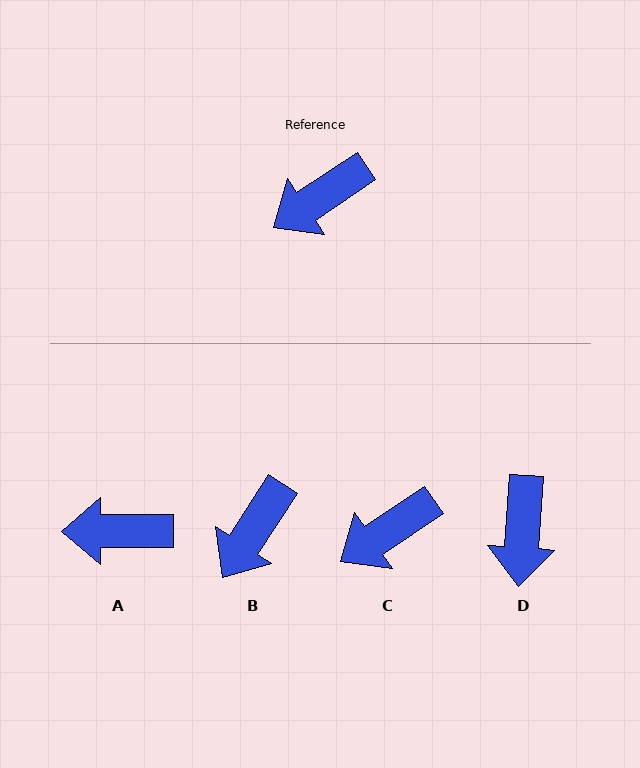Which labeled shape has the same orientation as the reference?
C.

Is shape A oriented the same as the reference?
No, it is off by about 33 degrees.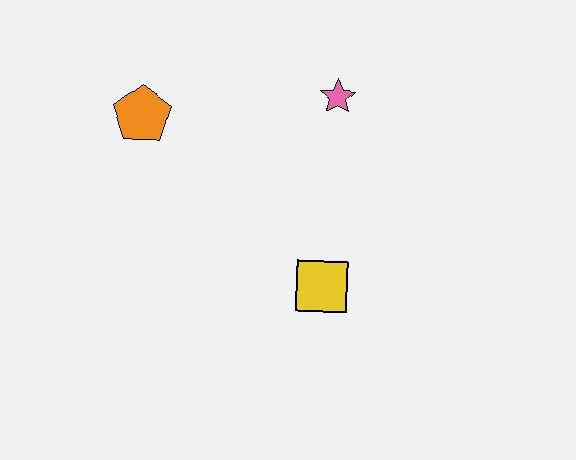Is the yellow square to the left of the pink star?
Yes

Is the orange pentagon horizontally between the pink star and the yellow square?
No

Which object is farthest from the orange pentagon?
The yellow square is farthest from the orange pentagon.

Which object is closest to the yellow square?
The pink star is closest to the yellow square.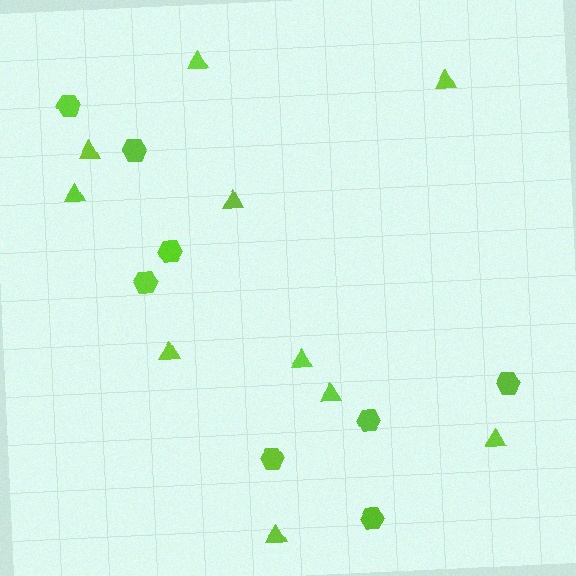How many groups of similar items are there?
There are 2 groups: one group of triangles (10) and one group of hexagons (8).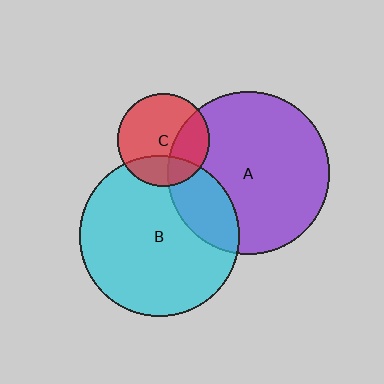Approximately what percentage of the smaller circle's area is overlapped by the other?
Approximately 30%.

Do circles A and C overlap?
Yes.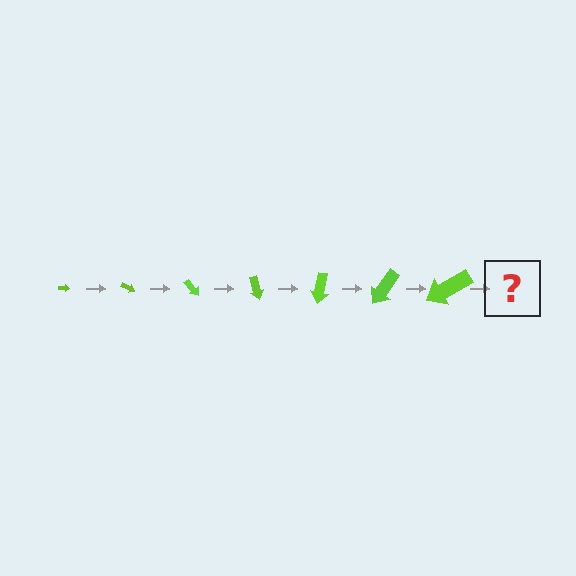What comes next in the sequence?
The next element should be an arrow, larger than the previous one and rotated 175 degrees from the start.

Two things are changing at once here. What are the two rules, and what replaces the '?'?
The two rules are that the arrow grows larger each step and it rotates 25 degrees each step. The '?' should be an arrow, larger than the previous one and rotated 175 degrees from the start.